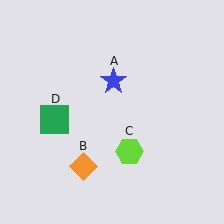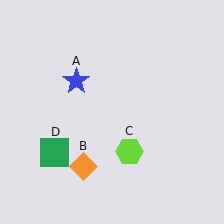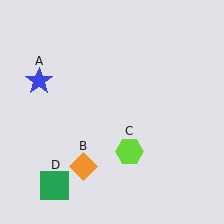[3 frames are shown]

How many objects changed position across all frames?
2 objects changed position: blue star (object A), green square (object D).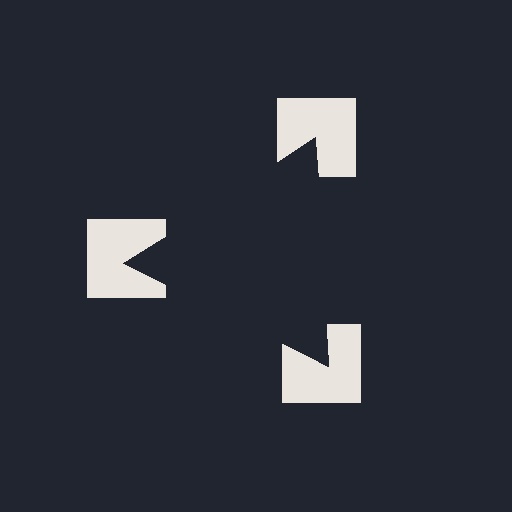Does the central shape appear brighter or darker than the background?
It typically appears slightly darker than the background, even though no actual brightness change is drawn.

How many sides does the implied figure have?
3 sides.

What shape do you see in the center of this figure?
An illusory triangle — its edges are inferred from the aligned wedge cuts in the notched squares, not physically drawn.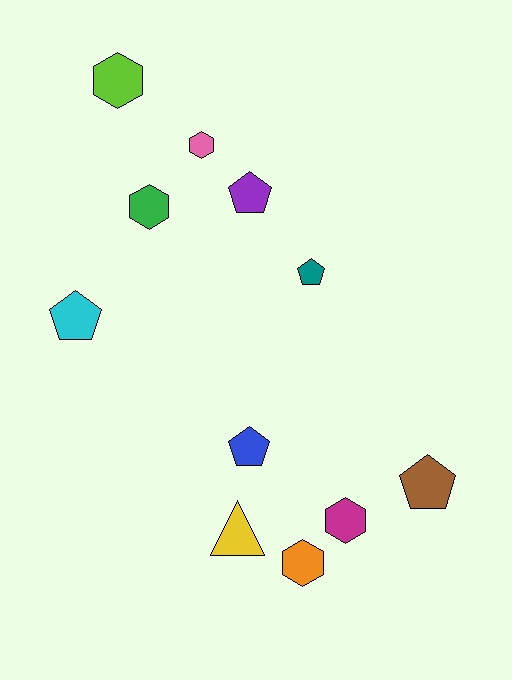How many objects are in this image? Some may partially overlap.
There are 11 objects.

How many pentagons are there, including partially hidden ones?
There are 5 pentagons.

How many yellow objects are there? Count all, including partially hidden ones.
There is 1 yellow object.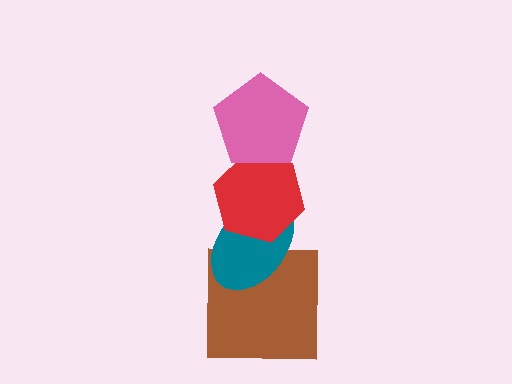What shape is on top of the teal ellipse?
The red hexagon is on top of the teal ellipse.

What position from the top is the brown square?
The brown square is 4th from the top.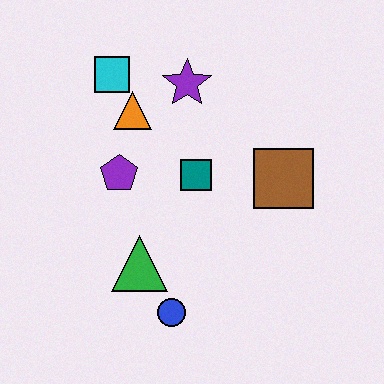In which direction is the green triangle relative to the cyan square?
The green triangle is below the cyan square.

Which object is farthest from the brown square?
The cyan square is farthest from the brown square.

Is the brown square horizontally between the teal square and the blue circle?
No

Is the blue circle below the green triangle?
Yes